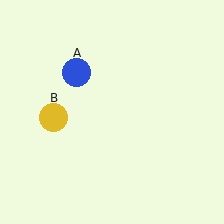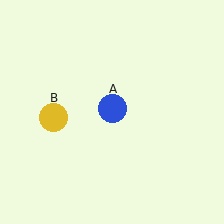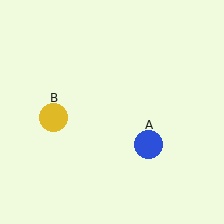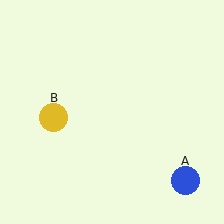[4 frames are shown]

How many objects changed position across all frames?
1 object changed position: blue circle (object A).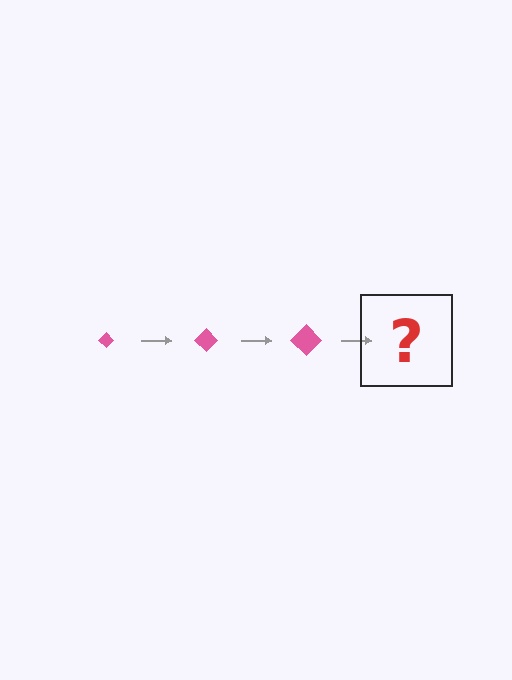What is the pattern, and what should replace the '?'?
The pattern is that the diamond gets progressively larger each step. The '?' should be a pink diamond, larger than the previous one.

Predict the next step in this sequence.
The next step is a pink diamond, larger than the previous one.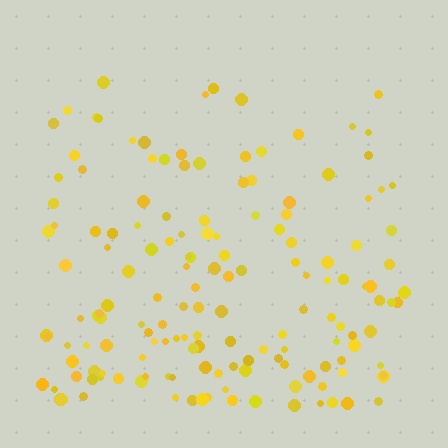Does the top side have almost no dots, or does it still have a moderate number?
Still a moderate number, just noticeably fewer than the bottom.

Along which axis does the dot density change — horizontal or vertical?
Vertical.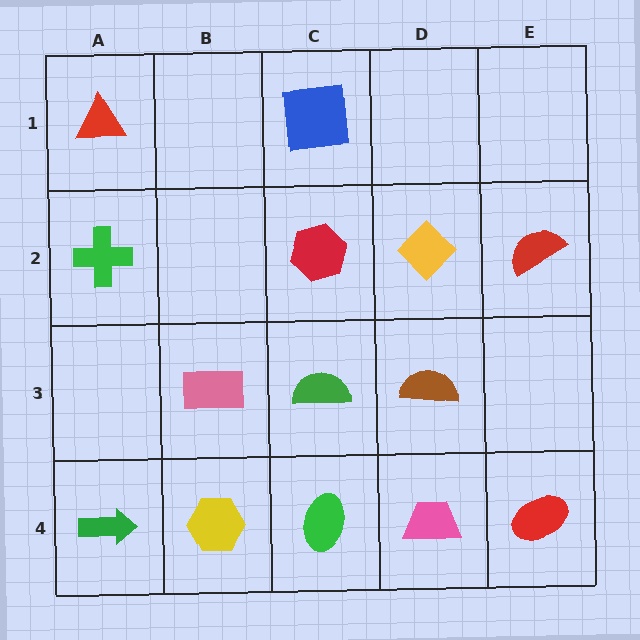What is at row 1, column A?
A red triangle.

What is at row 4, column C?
A green ellipse.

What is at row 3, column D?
A brown semicircle.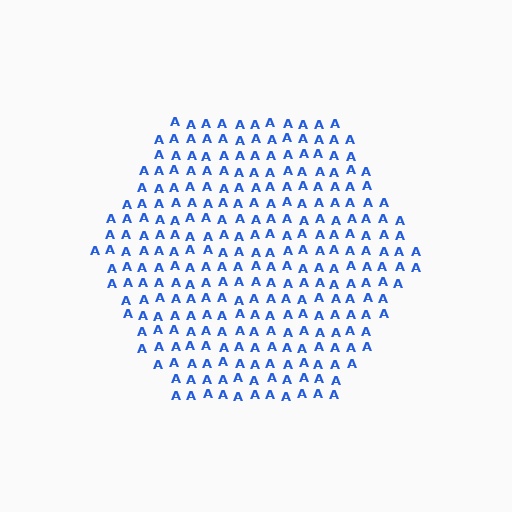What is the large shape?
The large shape is a hexagon.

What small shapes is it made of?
It is made of small letter A's.